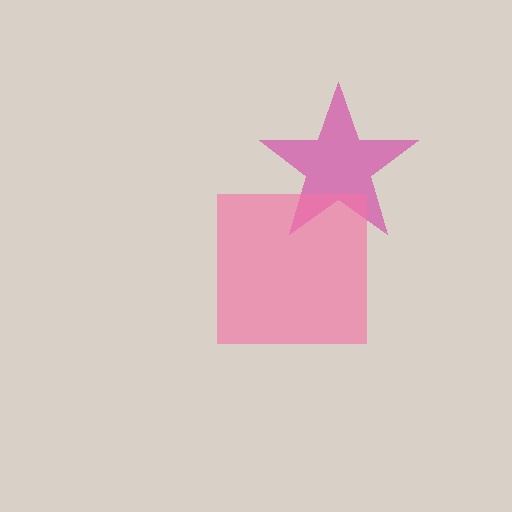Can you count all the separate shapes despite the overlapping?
Yes, there are 2 separate shapes.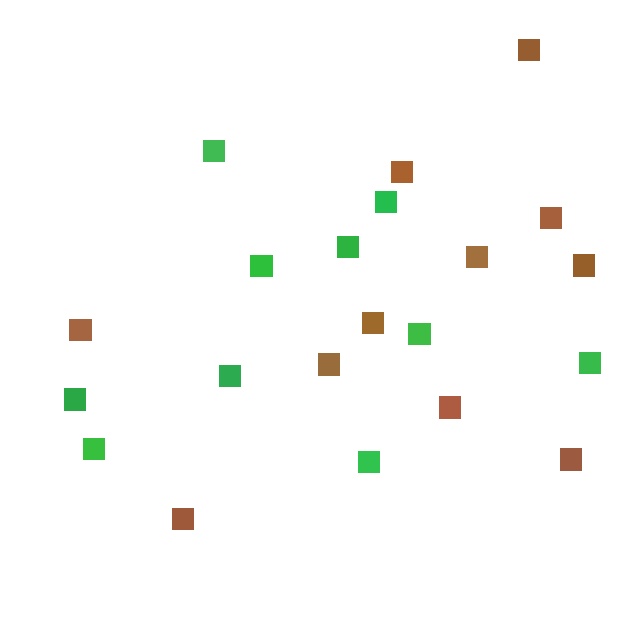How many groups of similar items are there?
There are 2 groups: one group of brown squares (11) and one group of green squares (10).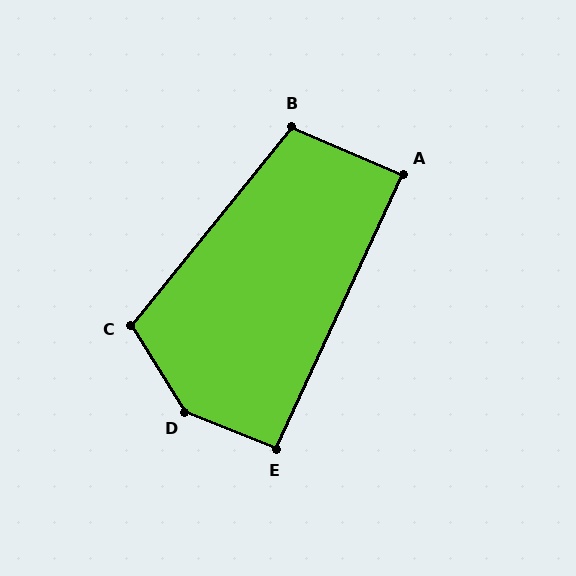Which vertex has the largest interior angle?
D, at approximately 144 degrees.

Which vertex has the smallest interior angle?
A, at approximately 89 degrees.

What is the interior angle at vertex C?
Approximately 109 degrees (obtuse).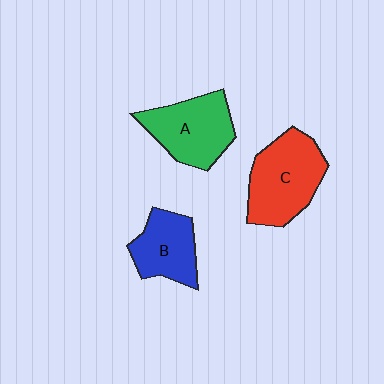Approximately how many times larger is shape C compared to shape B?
Approximately 1.4 times.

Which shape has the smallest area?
Shape B (blue).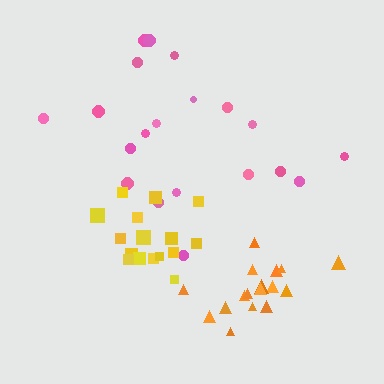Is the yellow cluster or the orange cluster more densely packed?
Orange.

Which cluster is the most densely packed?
Orange.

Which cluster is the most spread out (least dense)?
Pink.